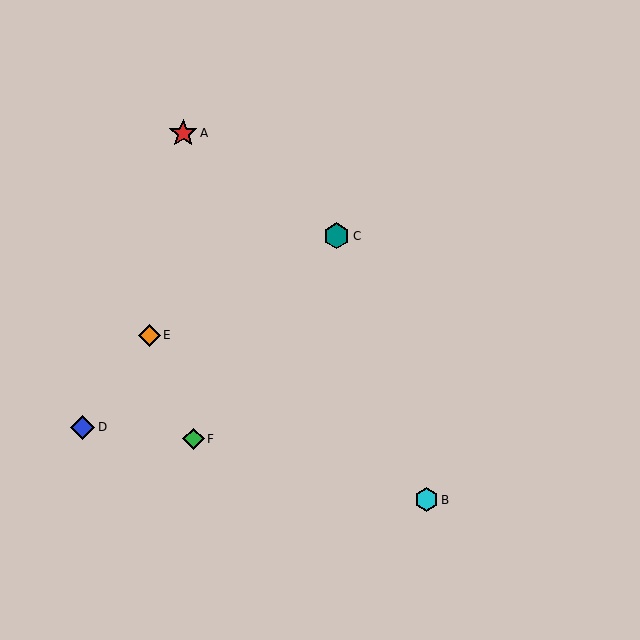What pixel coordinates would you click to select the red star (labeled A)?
Click at (183, 133) to select the red star A.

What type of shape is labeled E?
Shape E is an orange diamond.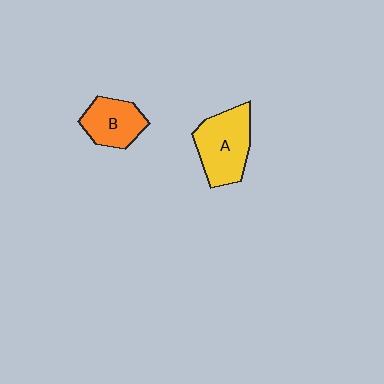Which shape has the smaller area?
Shape B (orange).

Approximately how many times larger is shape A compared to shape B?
Approximately 1.4 times.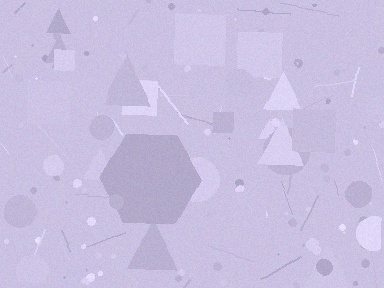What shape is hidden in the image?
A hexagon is hidden in the image.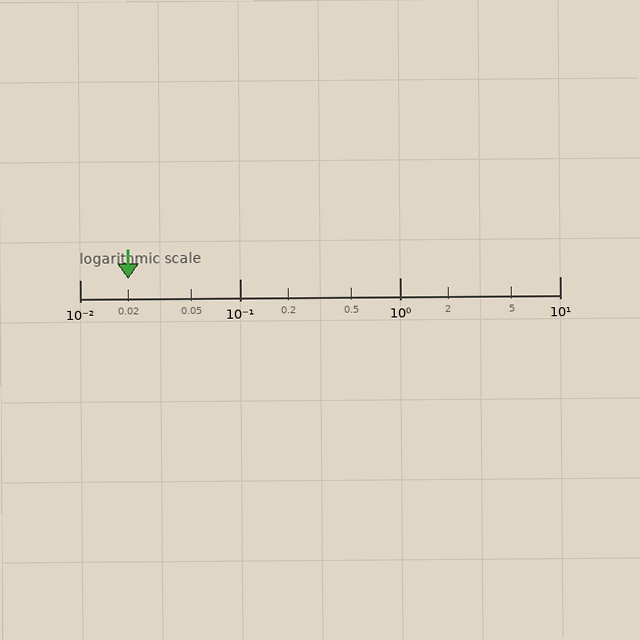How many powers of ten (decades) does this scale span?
The scale spans 3 decades, from 0.01 to 10.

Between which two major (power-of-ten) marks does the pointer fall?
The pointer is between 0.01 and 0.1.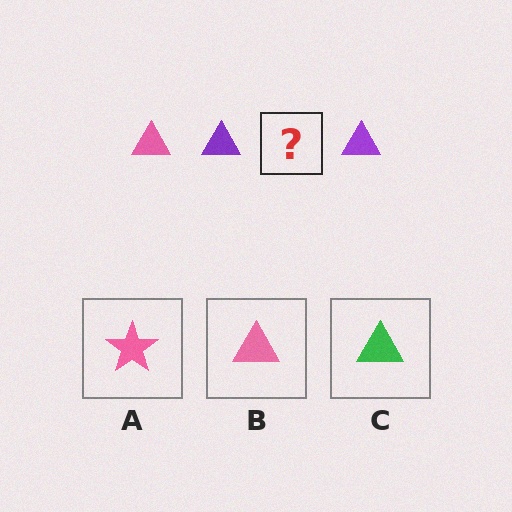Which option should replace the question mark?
Option B.